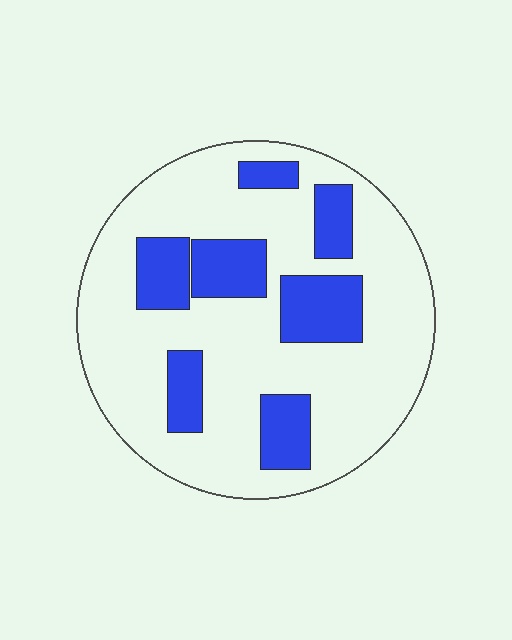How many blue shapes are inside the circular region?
7.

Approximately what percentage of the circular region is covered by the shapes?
Approximately 25%.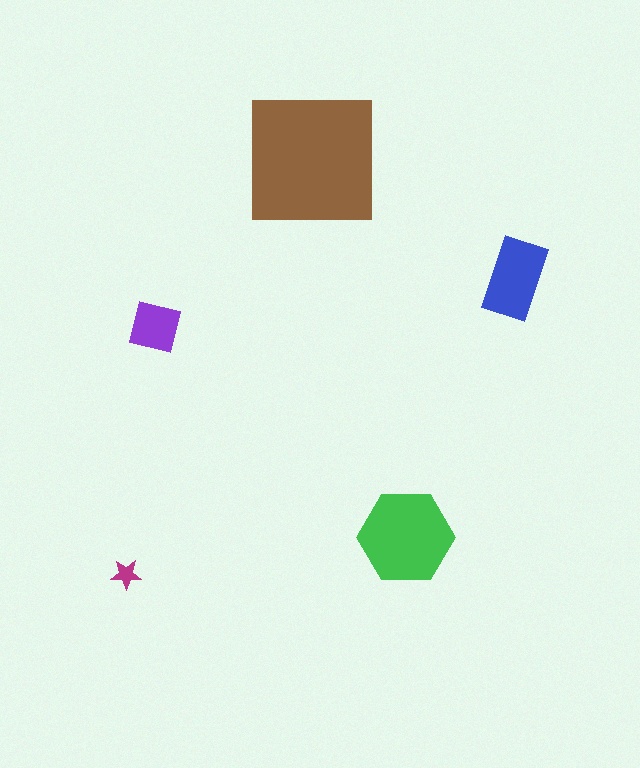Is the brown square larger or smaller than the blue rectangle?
Larger.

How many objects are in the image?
There are 5 objects in the image.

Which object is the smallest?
The magenta star.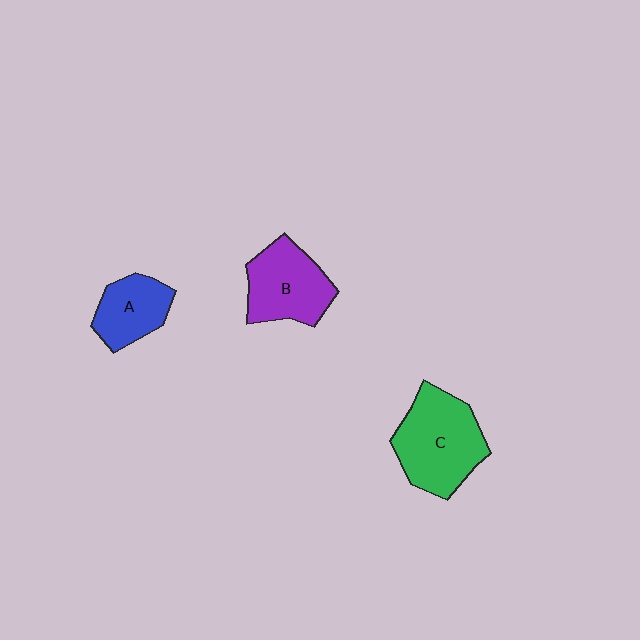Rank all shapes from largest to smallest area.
From largest to smallest: C (green), B (purple), A (blue).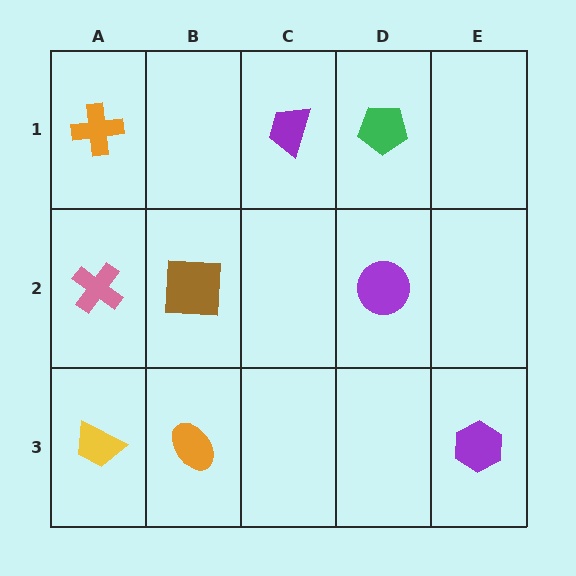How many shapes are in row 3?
3 shapes.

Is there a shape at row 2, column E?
No, that cell is empty.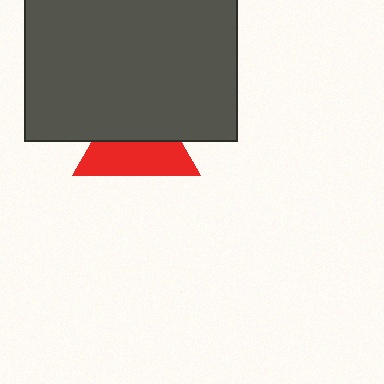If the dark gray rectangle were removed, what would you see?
You would see the complete red triangle.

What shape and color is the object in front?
The object in front is a dark gray rectangle.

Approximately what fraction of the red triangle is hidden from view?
Roughly 49% of the red triangle is hidden behind the dark gray rectangle.